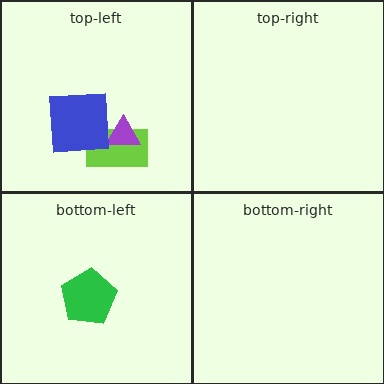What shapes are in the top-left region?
The lime rectangle, the purple triangle, the blue square.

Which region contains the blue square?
The top-left region.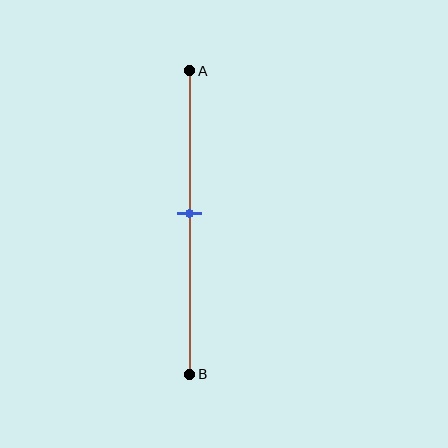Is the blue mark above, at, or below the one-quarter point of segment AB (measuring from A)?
The blue mark is below the one-quarter point of segment AB.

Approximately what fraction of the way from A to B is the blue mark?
The blue mark is approximately 45% of the way from A to B.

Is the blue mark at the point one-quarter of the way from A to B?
No, the mark is at about 45% from A, not at the 25% one-quarter point.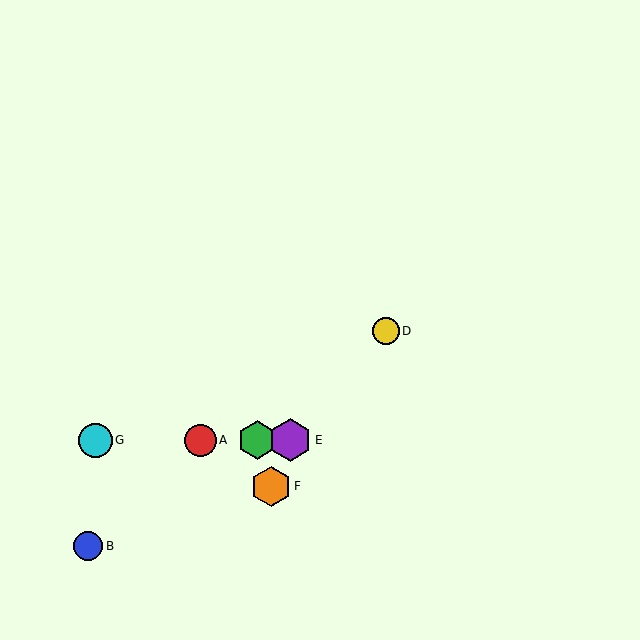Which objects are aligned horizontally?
Objects A, C, E, G are aligned horizontally.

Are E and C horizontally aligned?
Yes, both are at y≈440.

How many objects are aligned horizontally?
4 objects (A, C, E, G) are aligned horizontally.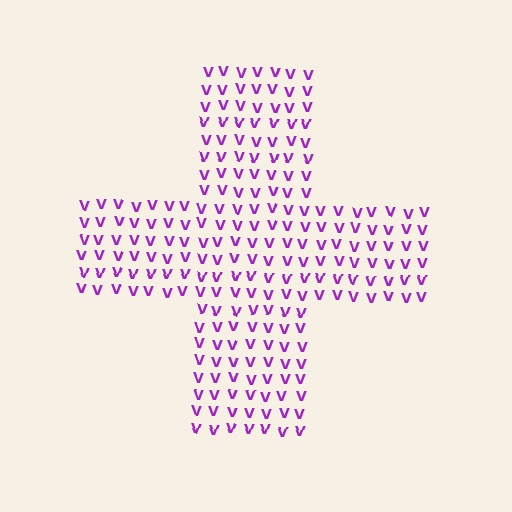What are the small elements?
The small elements are letter V's.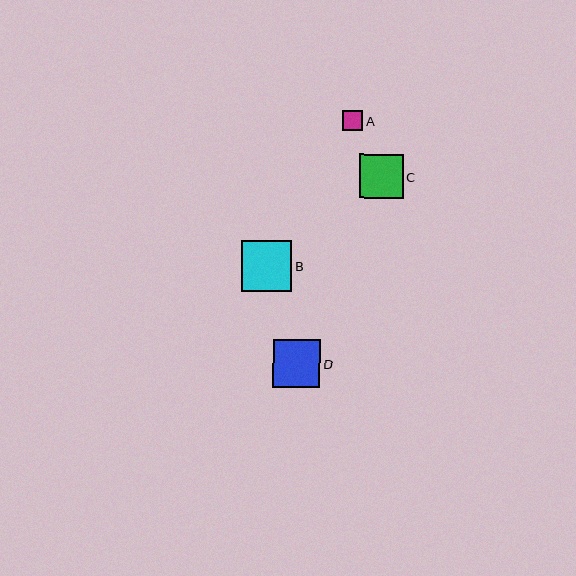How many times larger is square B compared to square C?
Square B is approximately 1.2 times the size of square C.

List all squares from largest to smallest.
From largest to smallest: B, D, C, A.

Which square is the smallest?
Square A is the smallest with a size of approximately 20 pixels.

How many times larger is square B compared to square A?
Square B is approximately 2.5 times the size of square A.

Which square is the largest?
Square B is the largest with a size of approximately 51 pixels.